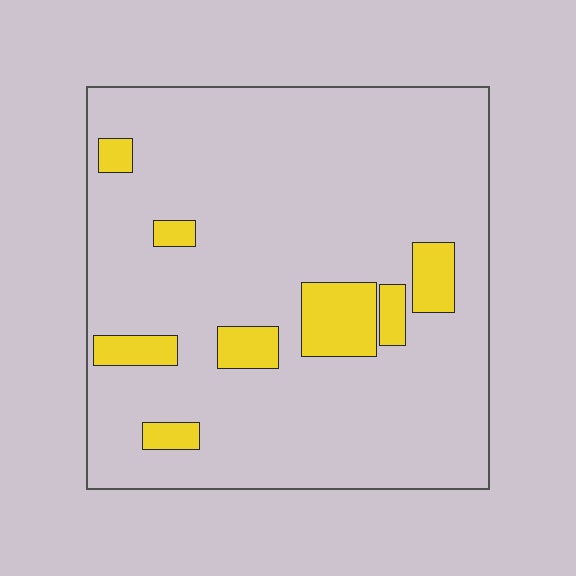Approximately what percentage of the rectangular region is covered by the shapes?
Approximately 10%.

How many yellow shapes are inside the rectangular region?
8.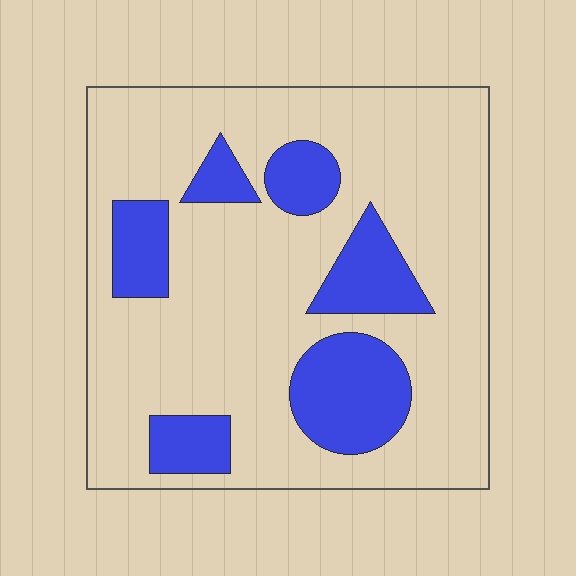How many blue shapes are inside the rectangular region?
6.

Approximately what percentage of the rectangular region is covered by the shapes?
Approximately 25%.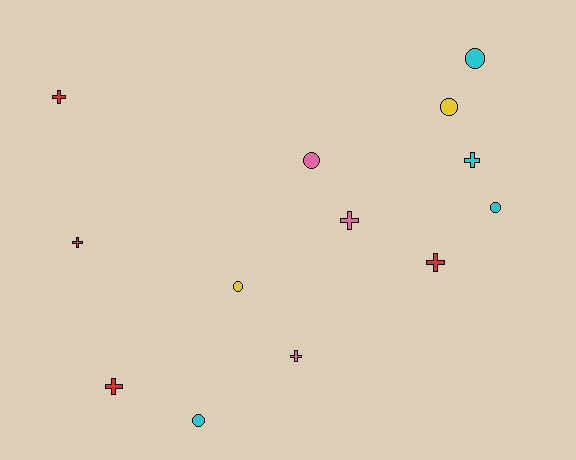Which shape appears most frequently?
Cross, with 7 objects.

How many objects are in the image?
There are 13 objects.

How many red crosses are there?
There are 4 red crosses.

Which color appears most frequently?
Cyan, with 4 objects.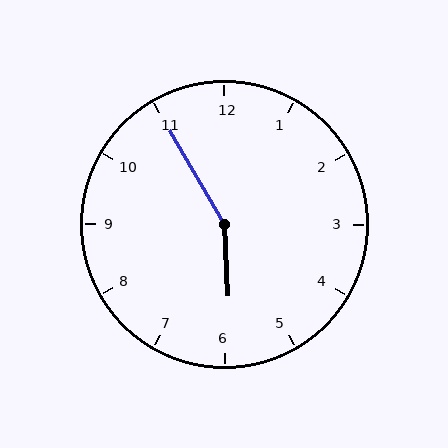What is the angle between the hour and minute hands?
Approximately 152 degrees.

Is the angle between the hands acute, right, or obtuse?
It is obtuse.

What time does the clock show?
5:55.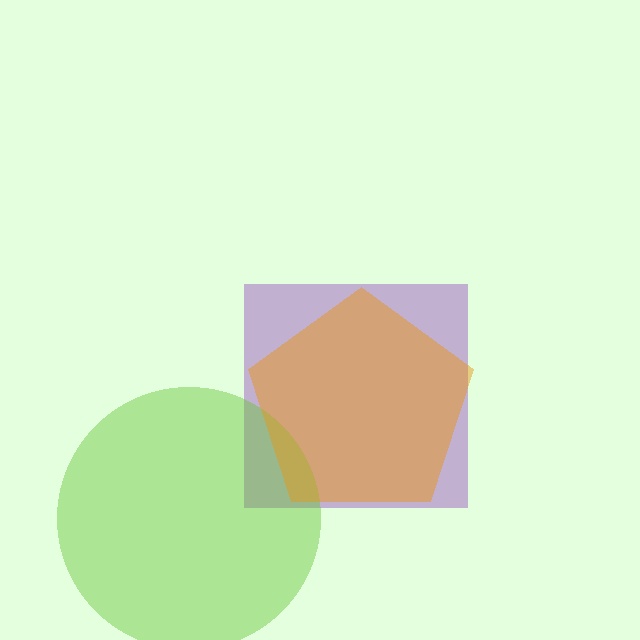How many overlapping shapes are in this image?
There are 3 overlapping shapes in the image.